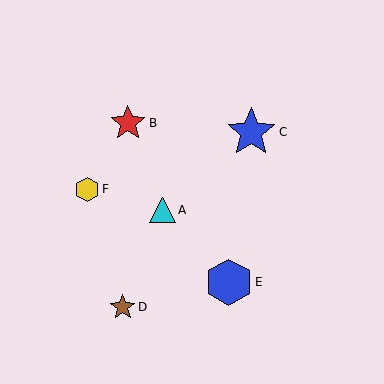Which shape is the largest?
The blue star (labeled C) is the largest.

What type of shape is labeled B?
Shape B is a red star.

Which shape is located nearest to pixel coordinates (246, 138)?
The blue star (labeled C) at (251, 132) is nearest to that location.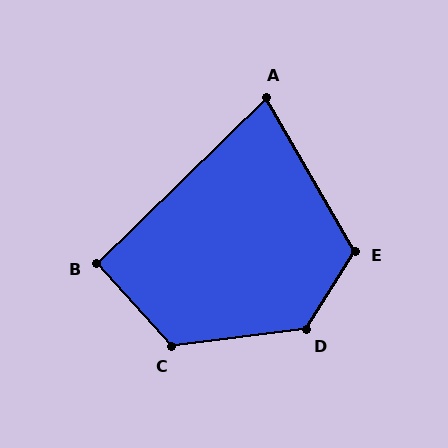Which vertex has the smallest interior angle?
A, at approximately 75 degrees.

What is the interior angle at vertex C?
Approximately 125 degrees (obtuse).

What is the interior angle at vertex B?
Approximately 92 degrees (approximately right).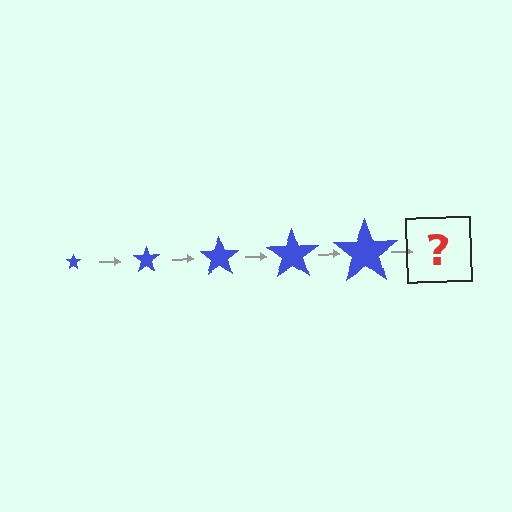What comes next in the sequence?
The next element should be a blue star, larger than the previous one.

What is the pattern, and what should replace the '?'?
The pattern is that the star gets progressively larger each step. The '?' should be a blue star, larger than the previous one.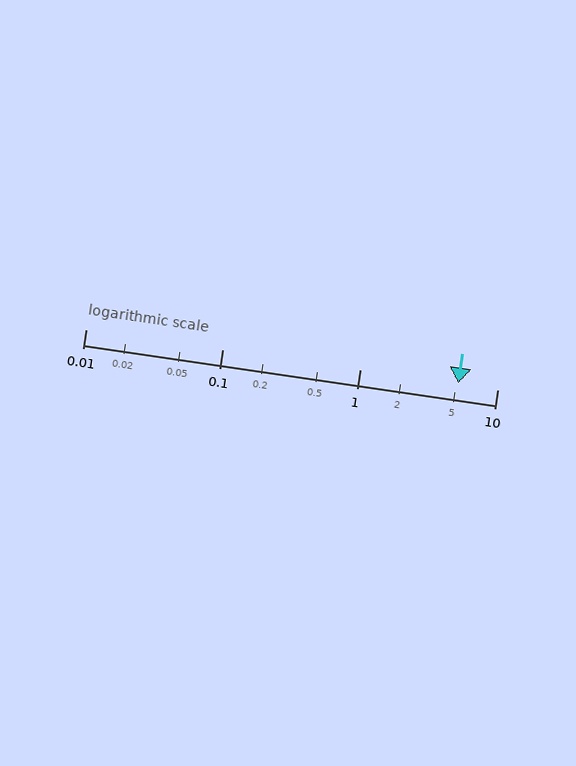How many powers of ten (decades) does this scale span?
The scale spans 3 decades, from 0.01 to 10.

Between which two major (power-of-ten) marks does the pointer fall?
The pointer is between 1 and 10.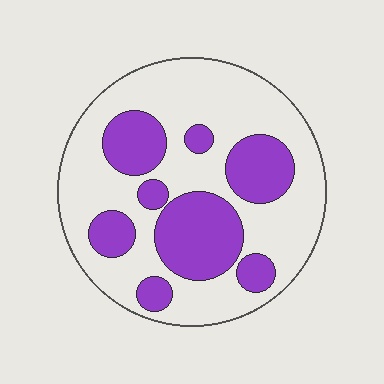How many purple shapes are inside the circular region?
8.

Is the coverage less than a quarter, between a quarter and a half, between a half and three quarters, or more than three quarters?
Between a quarter and a half.